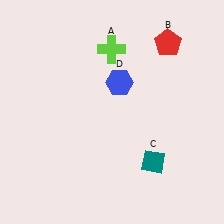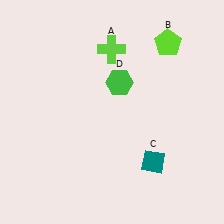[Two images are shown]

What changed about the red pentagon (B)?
In Image 1, B is red. In Image 2, it changed to lime.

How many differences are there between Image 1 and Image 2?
There are 2 differences between the two images.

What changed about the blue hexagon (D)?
In Image 1, D is blue. In Image 2, it changed to green.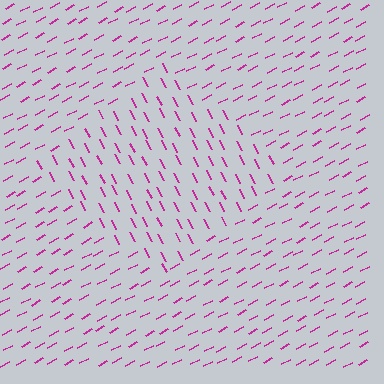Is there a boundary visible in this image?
Yes, there is a texture boundary formed by a change in line orientation.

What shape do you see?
I see a diamond.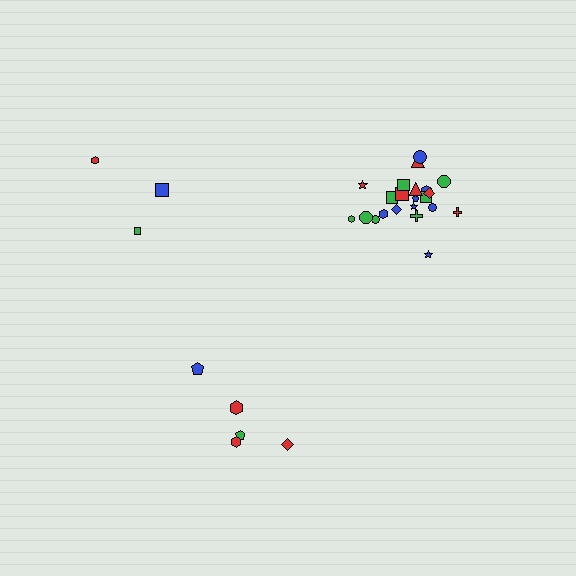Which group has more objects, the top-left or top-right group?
The top-right group.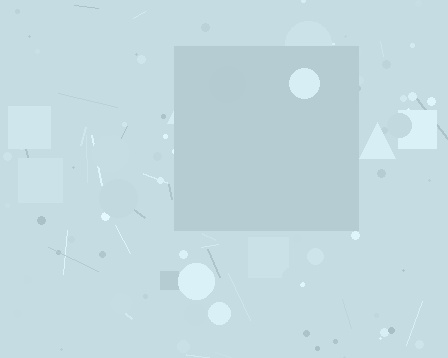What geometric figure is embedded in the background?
A square is embedded in the background.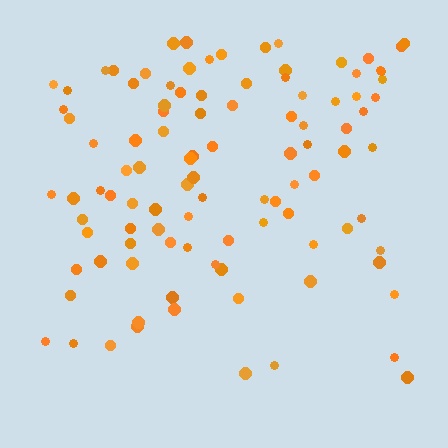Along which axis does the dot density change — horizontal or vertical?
Vertical.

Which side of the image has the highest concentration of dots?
The top.